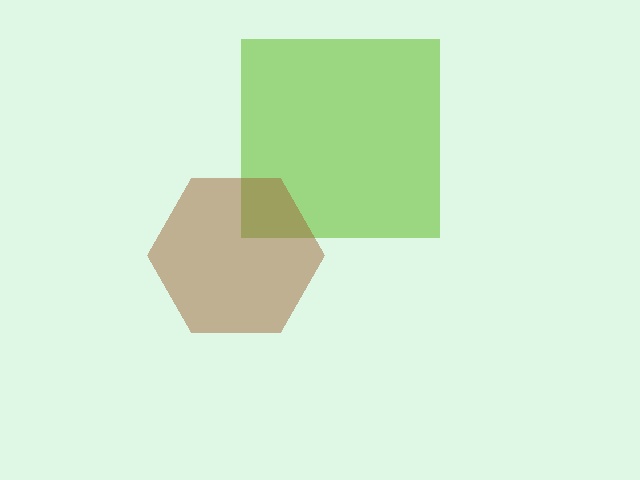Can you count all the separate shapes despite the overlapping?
Yes, there are 2 separate shapes.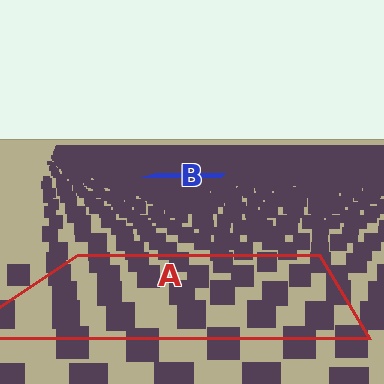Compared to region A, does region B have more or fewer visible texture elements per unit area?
Region B has more texture elements per unit area — they are packed more densely because it is farther away.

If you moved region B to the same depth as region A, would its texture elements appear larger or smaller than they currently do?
They would appear larger. At a closer depth, the same texture elements are projected at a bigger on-screen size.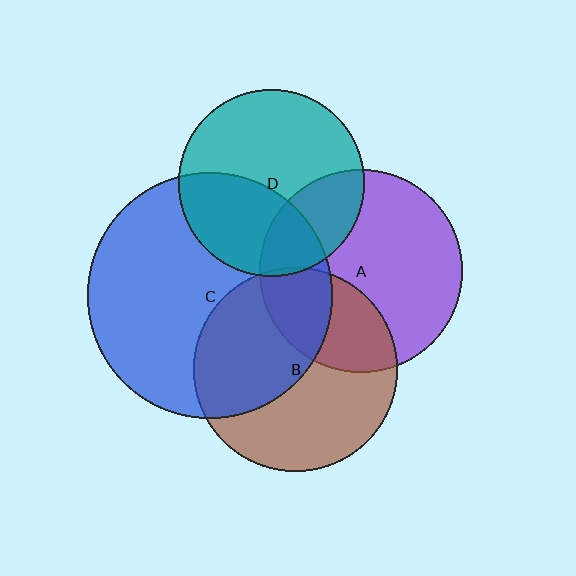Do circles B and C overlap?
Yes.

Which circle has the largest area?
Circle C (blue).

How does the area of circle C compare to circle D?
Approximately 1.7 times.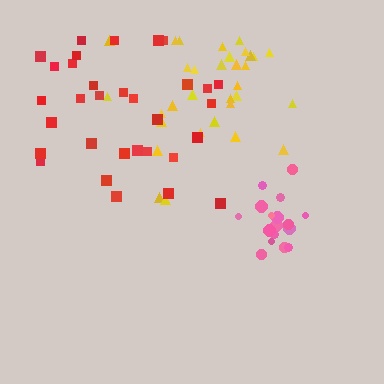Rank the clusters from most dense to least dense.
pink, yellow, red.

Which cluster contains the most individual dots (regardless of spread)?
Yellow (33).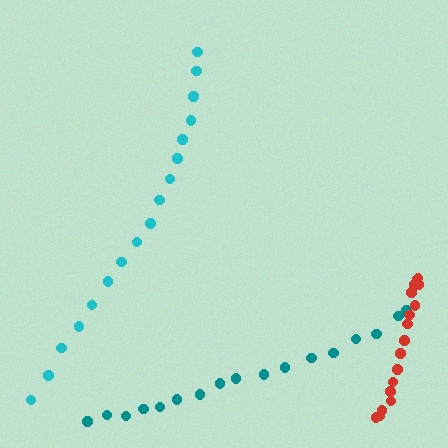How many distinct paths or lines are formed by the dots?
There are 3 distinct paths.